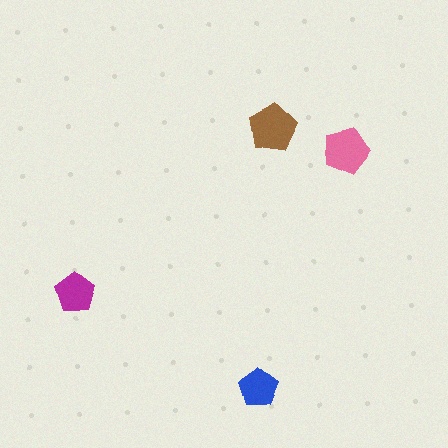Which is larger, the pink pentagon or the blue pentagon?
The pink one.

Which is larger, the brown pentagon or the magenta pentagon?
The brown one.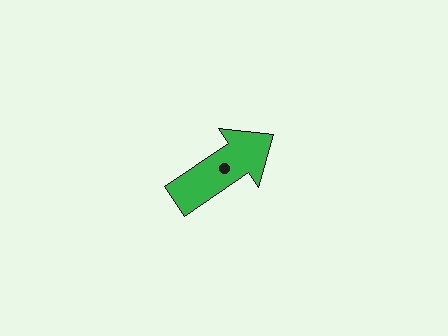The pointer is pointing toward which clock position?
Roughly 2 o'clock.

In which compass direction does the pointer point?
Northeast.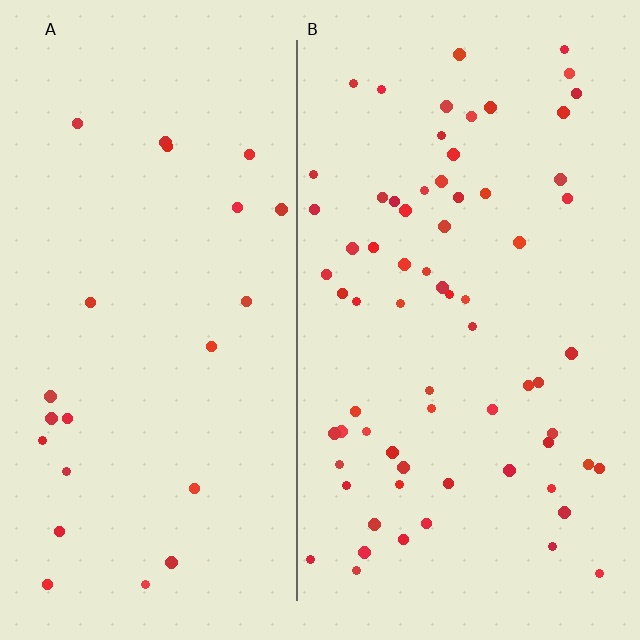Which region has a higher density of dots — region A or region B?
B (the right).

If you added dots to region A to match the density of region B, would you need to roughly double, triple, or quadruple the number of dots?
Approximately triple.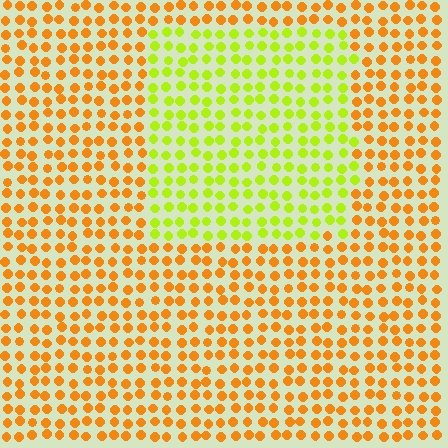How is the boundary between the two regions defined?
The boundary is defined purely by a slight shift in hue (about 47 degrees). Spacing, size, and orientation are identical on both sides.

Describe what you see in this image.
The image is filled with small orange elements in a uniform arrangement. A rectangle-shaped region is visible where the elements are tinted to a slightly different hue, forming a subtle color boundary.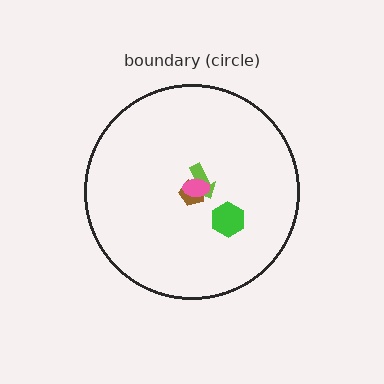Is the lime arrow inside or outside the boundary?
Inside.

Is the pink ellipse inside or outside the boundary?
Inside.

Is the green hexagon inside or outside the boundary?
Inside.